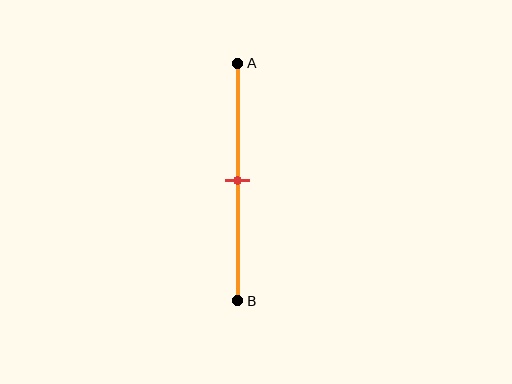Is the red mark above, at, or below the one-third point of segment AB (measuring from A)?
The red mark is below the one-third point of segment AB.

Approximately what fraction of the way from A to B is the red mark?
The red mark is approximately 50% of the way from A to B.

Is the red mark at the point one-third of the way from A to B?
No, the mark is at about 50% from A, not at the 33% one-third point.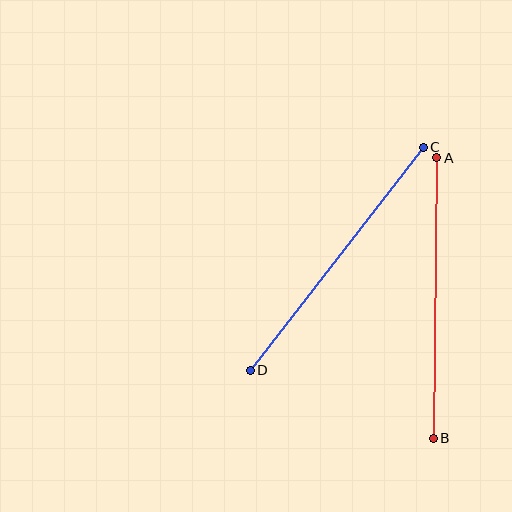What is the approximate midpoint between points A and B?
The midpoint is at approximately (435, 298) pixels.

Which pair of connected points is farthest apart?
Points C and D are farthest apart.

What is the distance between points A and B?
The distance is approximately 280 pixels.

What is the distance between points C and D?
The distance is approximately 282 pixels.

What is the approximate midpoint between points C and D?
The midpoint is at approximately (337, 259) pixels.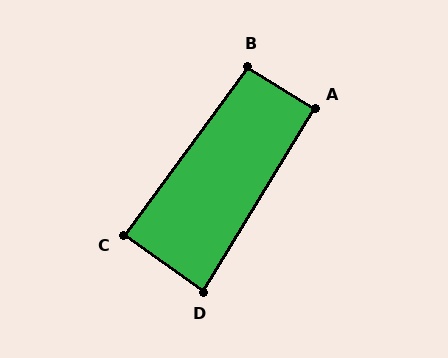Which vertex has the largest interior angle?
B, at approximately 94 degrees.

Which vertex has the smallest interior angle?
D, at approximately 86 degrees.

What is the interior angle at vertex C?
Approximately 89 degrees (approximately right).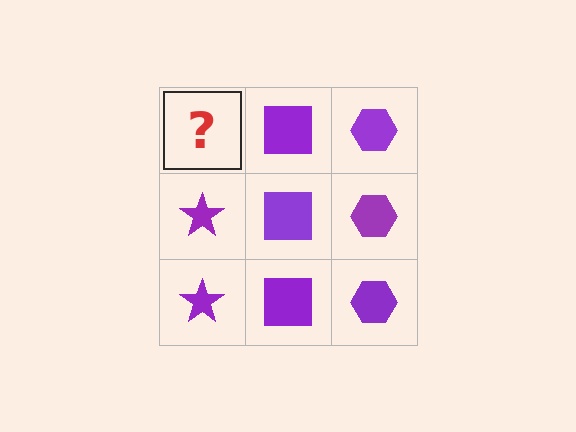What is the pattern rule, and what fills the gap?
The rule is that each column has a consistent shape. The gap should be filled with a purple star.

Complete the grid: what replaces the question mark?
The question mark should be replaced with a purple star.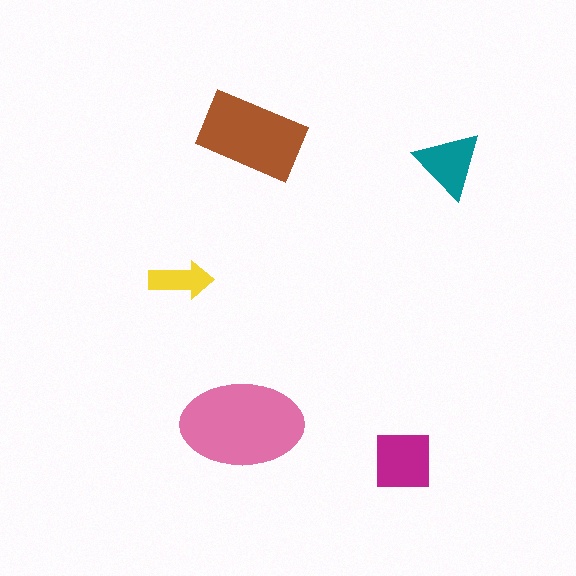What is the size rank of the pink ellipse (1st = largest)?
1st.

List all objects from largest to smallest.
The pink ellipse, the brown rectangle, the magenta square, the teal triangle, the yellow arrow.